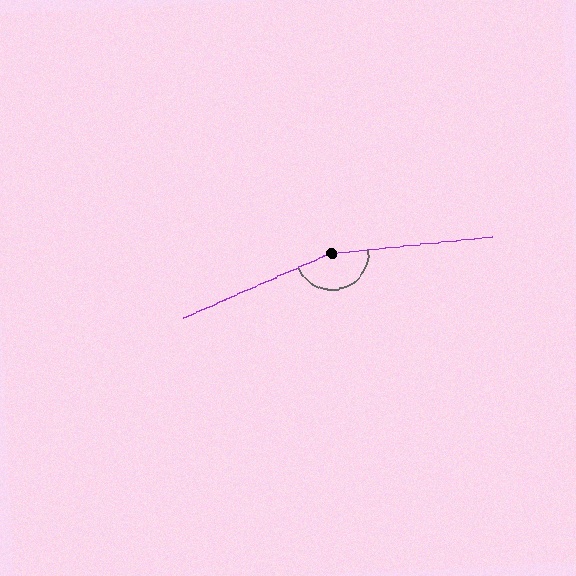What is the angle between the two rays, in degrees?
Approximately 162 degrees.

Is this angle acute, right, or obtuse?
It is obtuse.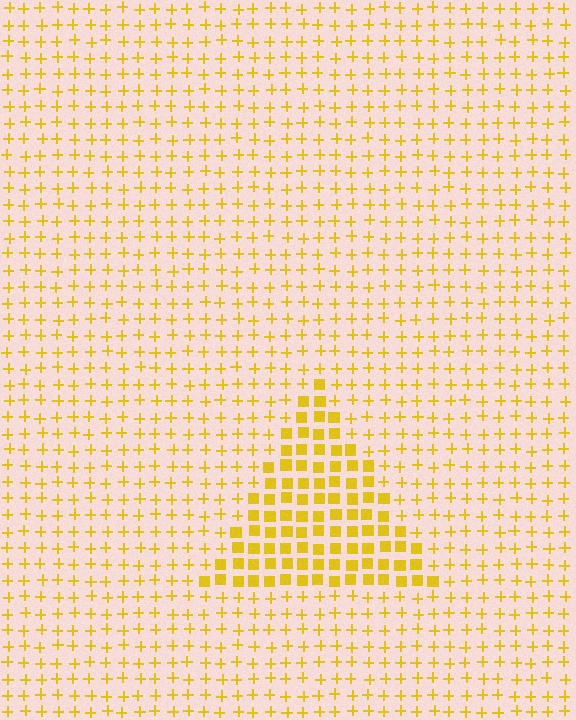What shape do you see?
I see a triangle.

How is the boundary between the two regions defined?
The boundary is defined by a change in element shape: squares inside vs. plus signs outside. All elements share the same color and spacing.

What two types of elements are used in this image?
The image uses squares inside the triangle region and plus signs outside it.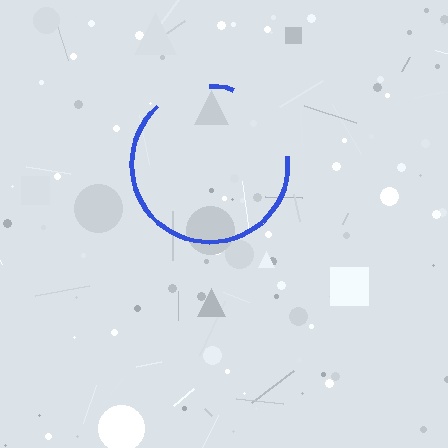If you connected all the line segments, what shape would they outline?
They would outline a circle.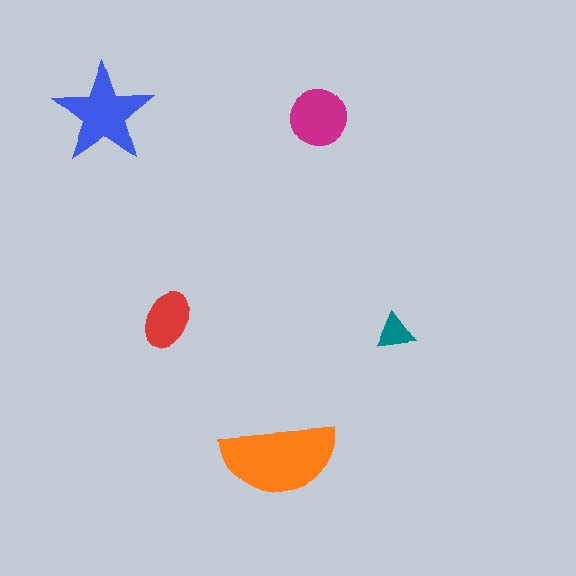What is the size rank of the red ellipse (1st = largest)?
4th.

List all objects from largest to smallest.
The orange semicircle, the blue star, the magenta circle, the red ellipse, the teal triangle.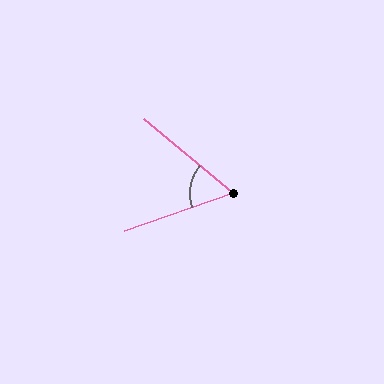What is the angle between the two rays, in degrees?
Approximately 59 degrees.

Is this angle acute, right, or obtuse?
It is acute.